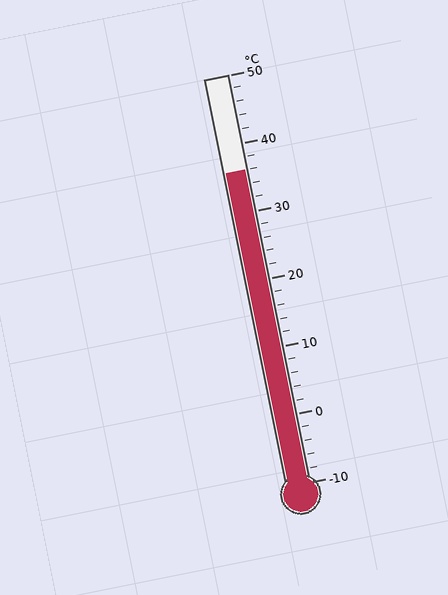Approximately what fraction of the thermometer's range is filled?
The thermometer is filled to approximately 75% of its range.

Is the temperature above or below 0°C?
The temperature is above 0°C.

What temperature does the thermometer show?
The thermometer shows approximately 36°C.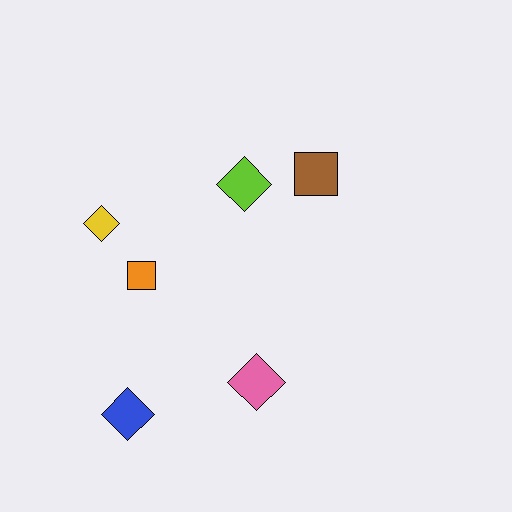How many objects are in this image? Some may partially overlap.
There are 6 objects.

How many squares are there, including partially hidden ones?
There are 2 squares.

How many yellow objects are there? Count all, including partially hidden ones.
There is 1 yellow object.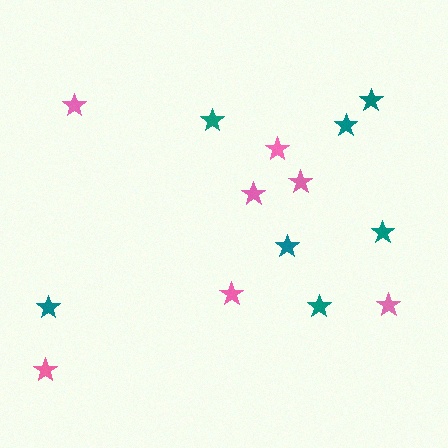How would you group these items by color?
There are 2 groups: one group of pink stars (7) and one group of teal stars (7).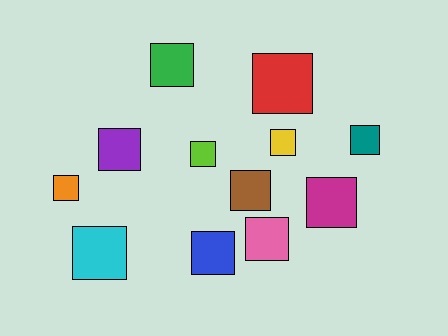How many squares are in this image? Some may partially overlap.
There are 12 squares.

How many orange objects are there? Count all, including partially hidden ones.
There is 1 orange object.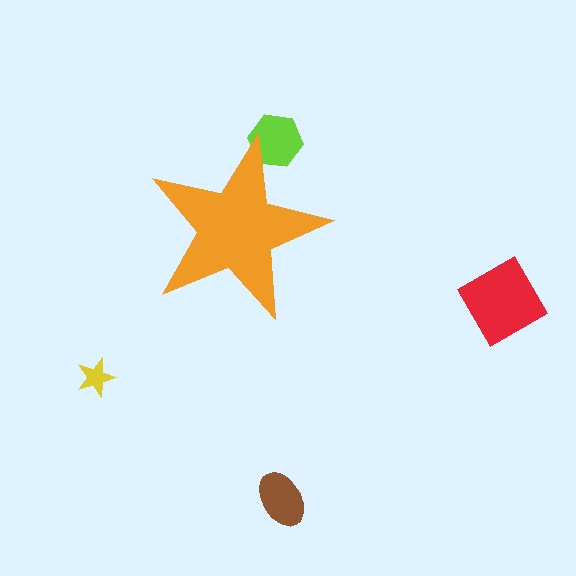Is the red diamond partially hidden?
No, the red diamond is fully visible.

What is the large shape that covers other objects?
An orange star.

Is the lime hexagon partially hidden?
Yes, the lime hexagon is partially hidden behind the orange star.